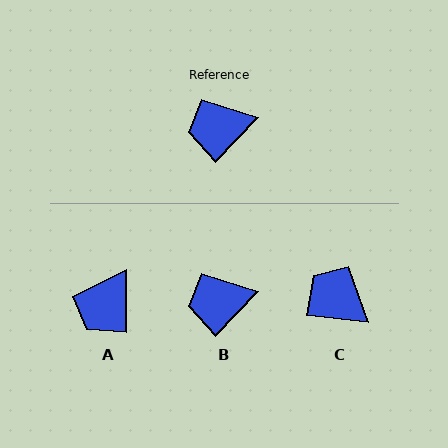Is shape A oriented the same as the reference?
No, it is off by about 43 degrees.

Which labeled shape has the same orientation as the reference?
B.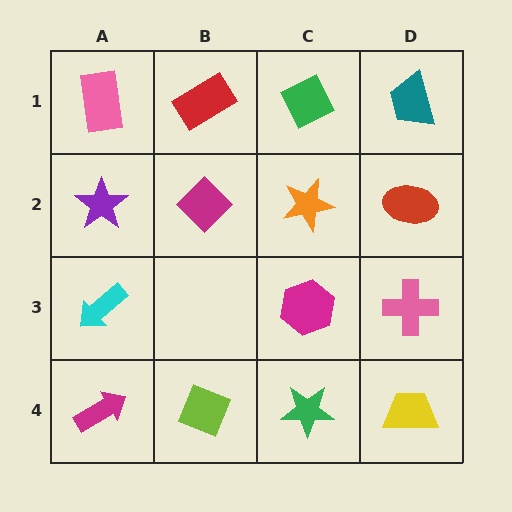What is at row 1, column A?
A pink rectangle.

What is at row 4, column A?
A magenta arrow.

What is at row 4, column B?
A lime diamond.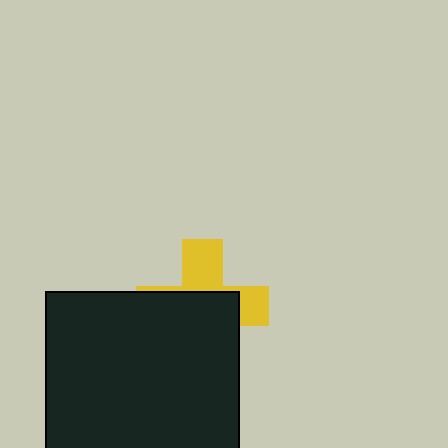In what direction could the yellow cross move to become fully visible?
The yellow cross could move up. That would shift it out from behind the black square entirely.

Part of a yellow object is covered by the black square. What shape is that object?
It is a cross.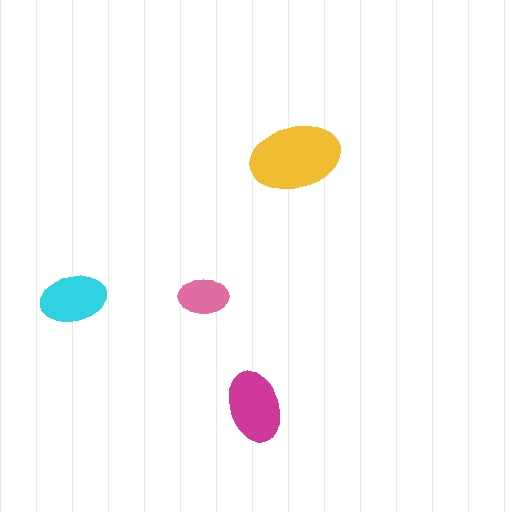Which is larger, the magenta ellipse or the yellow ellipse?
The yellow one.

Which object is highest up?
The yellow ellipse is topmost.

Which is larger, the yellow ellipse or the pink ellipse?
The yellow one.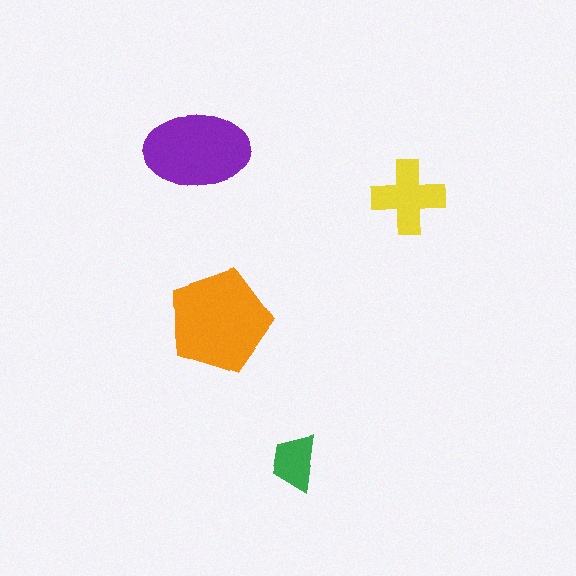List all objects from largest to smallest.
The orange pentagon, the purple ellipse, the yellow cross, the green trapezoid.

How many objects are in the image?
There are 4 objects in the image.